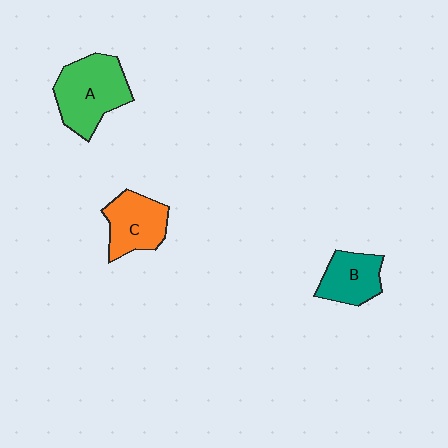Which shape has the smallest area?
Shape B (teal).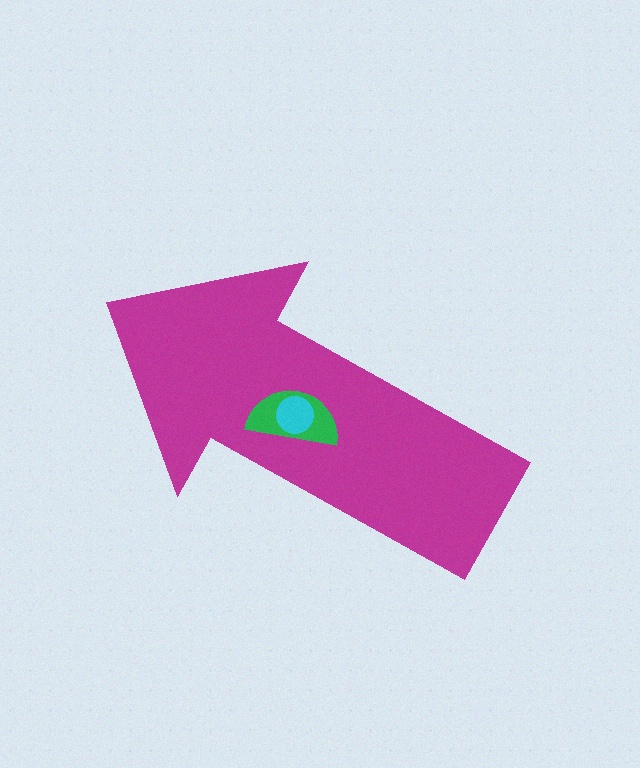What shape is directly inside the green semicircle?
The cyan circle.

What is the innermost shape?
The cyan circle.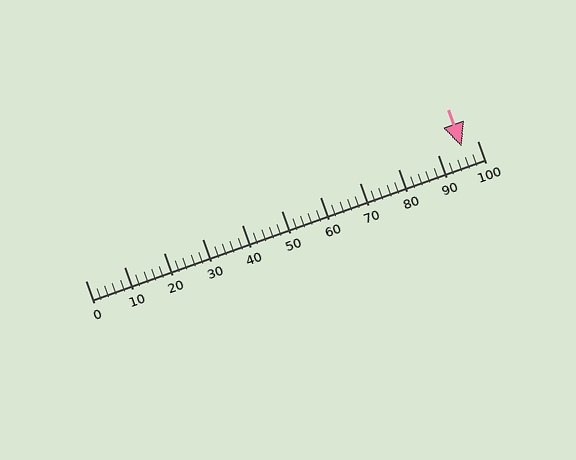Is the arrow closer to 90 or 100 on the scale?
The arrow is closer to 100.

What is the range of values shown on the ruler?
The ruler shows values from 0 to 100.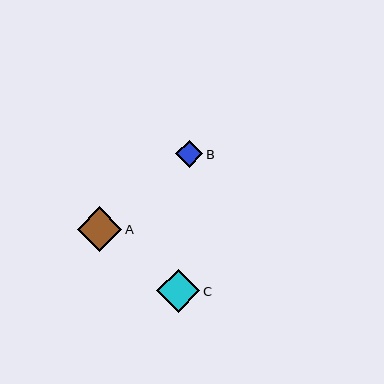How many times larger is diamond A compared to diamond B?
Diamond A is approximately 1.6 times the size of diamond B.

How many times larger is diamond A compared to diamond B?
Diamond A is approximately 1.6 times the size of diamond B.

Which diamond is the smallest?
Diamond B is the smallest with a size of approximately 27 pixels.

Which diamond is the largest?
Diamond A is the largest with a size of approximately 44 pixels.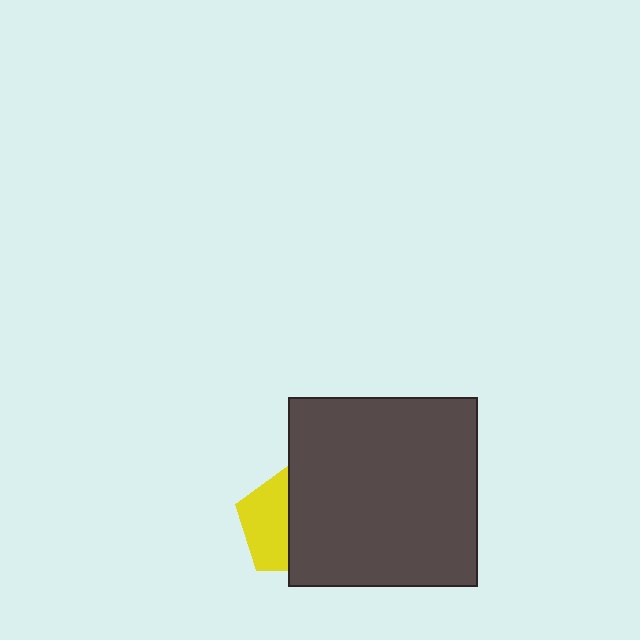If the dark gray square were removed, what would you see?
You would see the complete yellow pentagon.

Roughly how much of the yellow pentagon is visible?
About half of it is visible (roughly 45%).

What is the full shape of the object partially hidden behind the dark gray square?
The partially hidden object is a yellow pentagon.